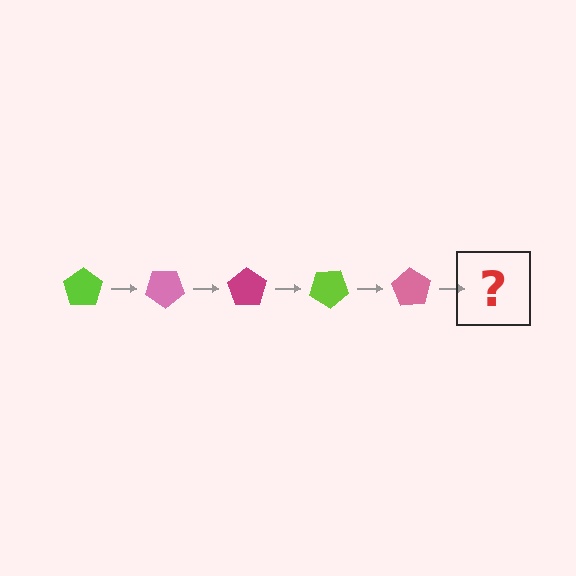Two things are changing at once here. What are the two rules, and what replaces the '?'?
The two rules are that it rotates 35 degrees each step and the color cycles through lime, pink, and magenta. The '?' should be a magenta pentagon, rotated 175 degrees from the start.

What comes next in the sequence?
The next element should be a magenta pentagon, rotated 175 degrees from the start.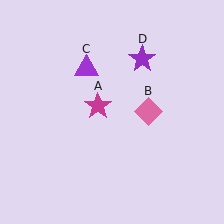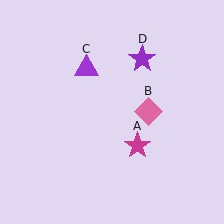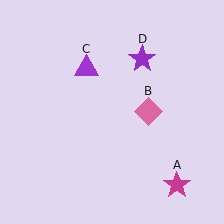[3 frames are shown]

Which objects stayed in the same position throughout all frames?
Pink diamond (object B) and purple triangle (object C) and purple star (object D) remained stationary.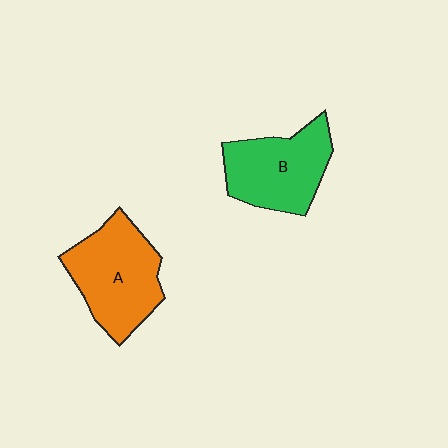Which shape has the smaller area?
Shape B (green).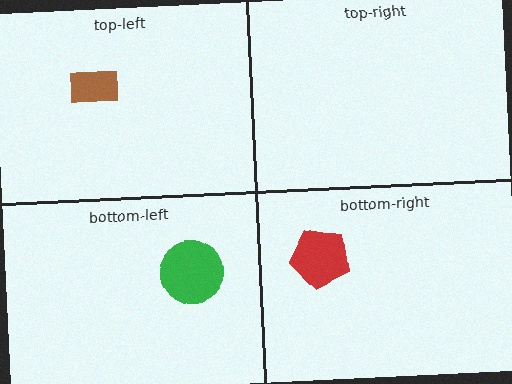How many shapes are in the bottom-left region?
1.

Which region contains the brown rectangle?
The top-left region.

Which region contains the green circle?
The bottom-left region.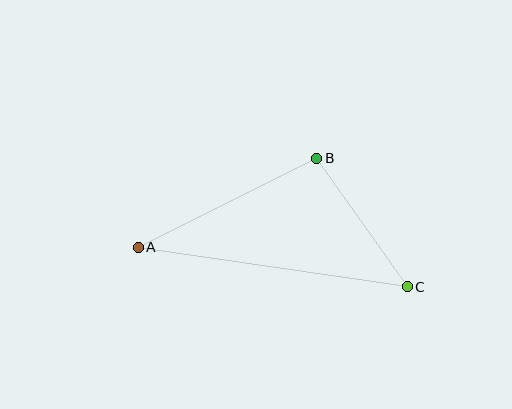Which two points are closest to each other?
Points B and C are closest to each other.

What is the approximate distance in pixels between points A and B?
The distance between A and B is approximately 200 pixels.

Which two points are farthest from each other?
Points A and C are farthest from each other.